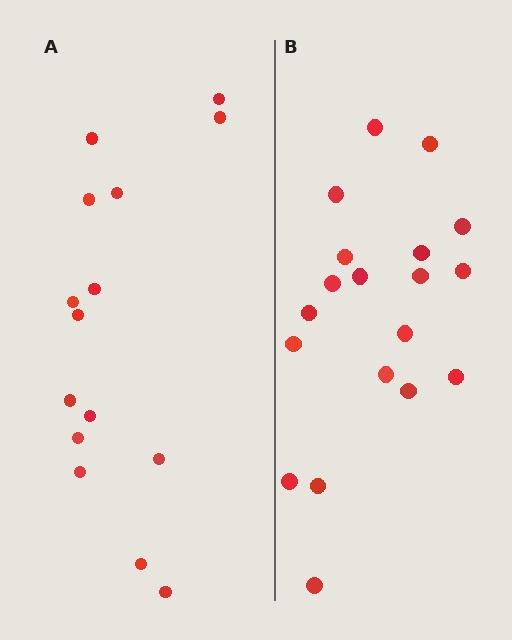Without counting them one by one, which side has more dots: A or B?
Region B (the right region) has more dots.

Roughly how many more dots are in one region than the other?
Region B has about 4 more dots than region A.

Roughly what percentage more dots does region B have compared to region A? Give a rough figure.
About 25% more.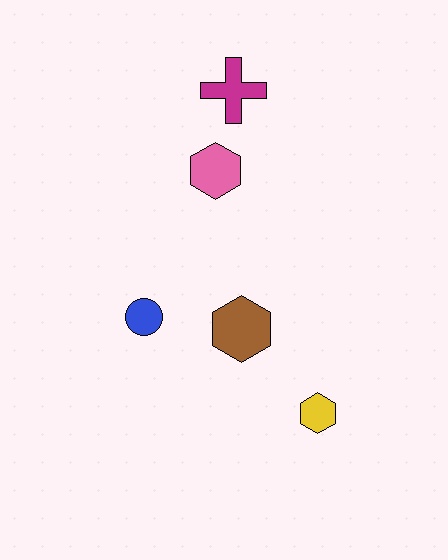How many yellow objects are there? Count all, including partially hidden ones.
There is 1 yellow object.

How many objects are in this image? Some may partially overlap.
There are 5 objects.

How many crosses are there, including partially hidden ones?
There is 1 cross.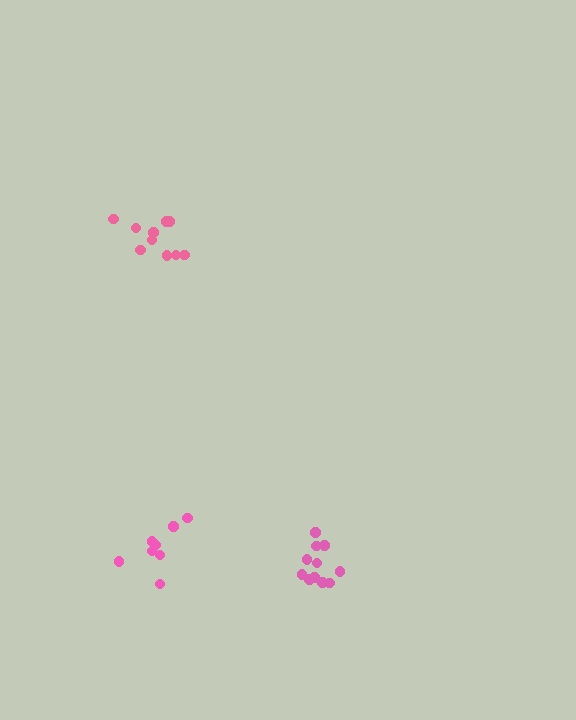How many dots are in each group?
Group 1: 10 dots, Group 2: 8 dots, Group 3: 11 dots (29 total).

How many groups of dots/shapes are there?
There are 3 groups.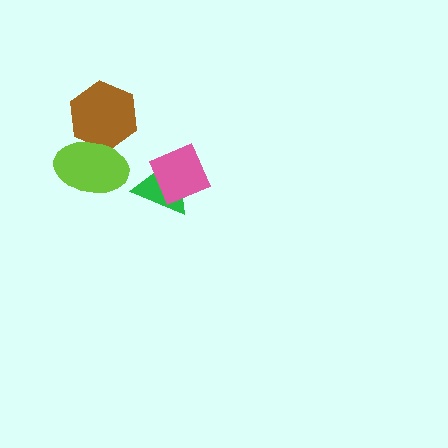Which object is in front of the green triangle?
The pink diamond is in front of the green triangle.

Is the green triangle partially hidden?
Yes, it is partially covered by another shape.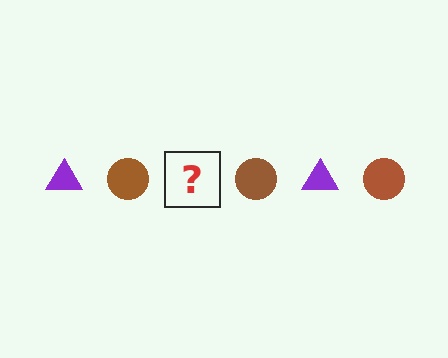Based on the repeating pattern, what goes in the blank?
The blank should be a purple triangle.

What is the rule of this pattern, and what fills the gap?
The rule is that the pattern alternates between purple triangle and brown circle. The gap should be filled with a purple triangle.